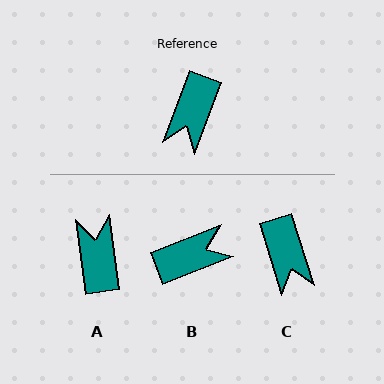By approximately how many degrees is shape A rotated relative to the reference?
Approximately 152 degrees clockwise.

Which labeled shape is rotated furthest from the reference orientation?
A, about 152 degrees away.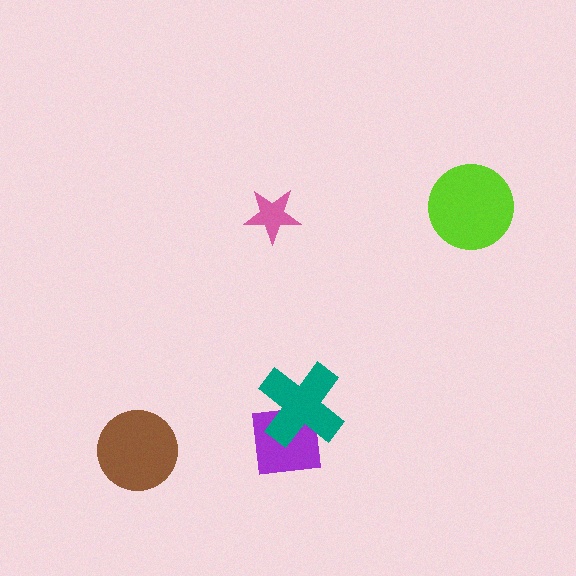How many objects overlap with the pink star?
0 objects overlap with the pink star.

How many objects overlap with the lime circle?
0 objects overlap with the lime circle.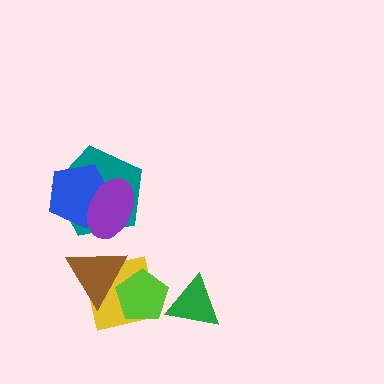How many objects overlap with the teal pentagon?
2 objects overlap with the teal pentagon.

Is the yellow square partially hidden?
Yes, it is partially covered by another shape.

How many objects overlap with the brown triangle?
2 objects overlap with the brown triangle.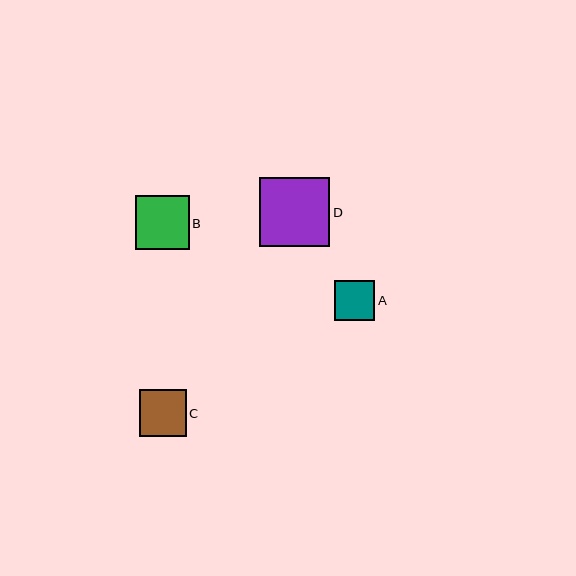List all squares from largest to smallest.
From largest to smallest: D, B, C, A.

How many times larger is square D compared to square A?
Square D is approximately 1.7 times the size of square A.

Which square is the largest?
Square D is the largest with a size of approximately 70 pixels.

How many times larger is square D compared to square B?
Square D is approximately 1.3 times the size of square B.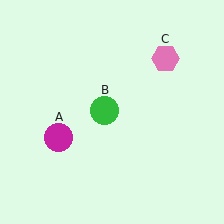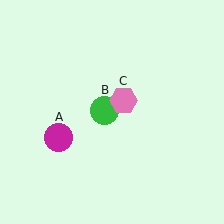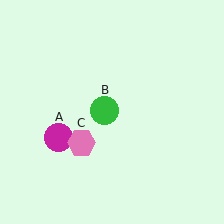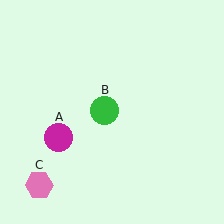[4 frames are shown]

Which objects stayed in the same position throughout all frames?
Magenta circle (object A) and green circle (object B) remained stationary.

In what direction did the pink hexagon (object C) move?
The pink hexagon (object C) moved down and to the left.